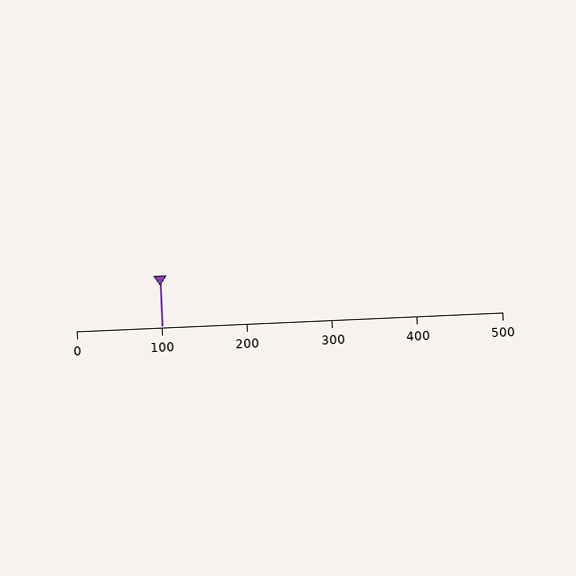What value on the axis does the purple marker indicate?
The marker indicates approximately 100.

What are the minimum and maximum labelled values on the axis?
The axis runs from 0 to 500.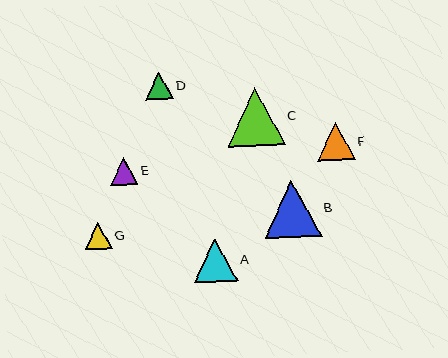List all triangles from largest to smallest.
From largest to smallest: C, B, A, F, E, D, G.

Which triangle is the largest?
Triangle C is the largest with a size of approximately 58 pixels.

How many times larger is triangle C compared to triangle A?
Triangle C is approximately 1.3 times the size of triangle A.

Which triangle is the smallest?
Triangle G is the smallest with a size of approximately 27 pixels.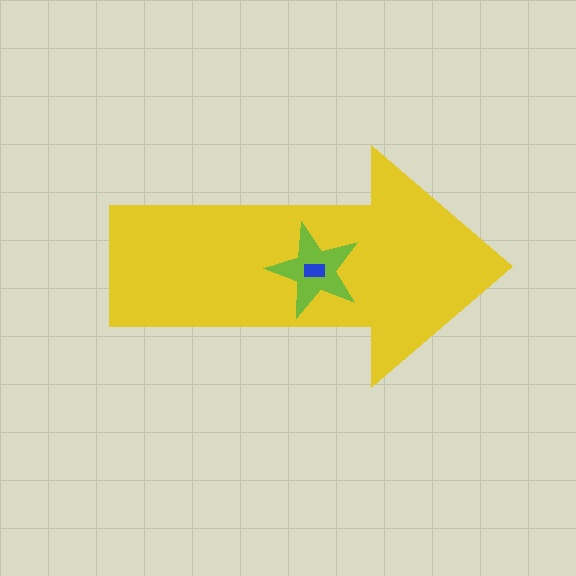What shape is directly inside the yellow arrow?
The lime star.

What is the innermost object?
The blue rectangle.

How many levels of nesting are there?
3.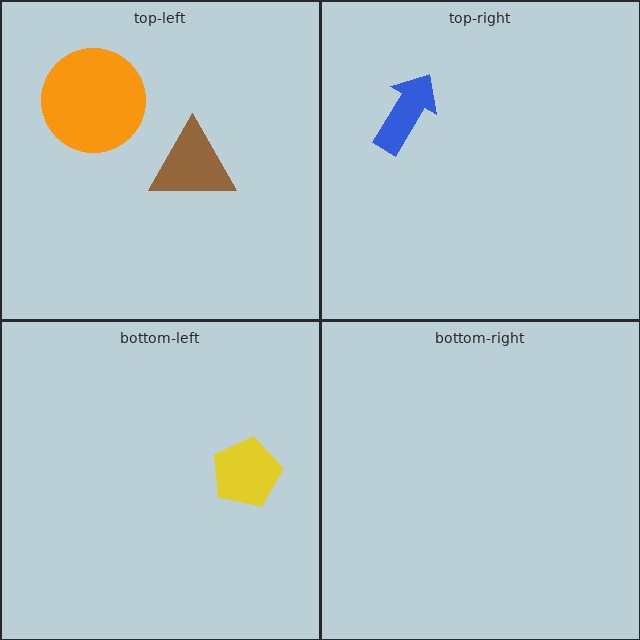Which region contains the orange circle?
The top-left region.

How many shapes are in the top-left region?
2.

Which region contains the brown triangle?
The top-left region.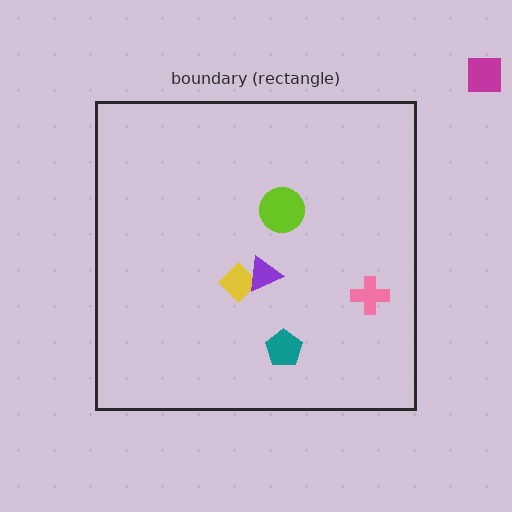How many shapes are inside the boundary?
5 inside, 1 outside.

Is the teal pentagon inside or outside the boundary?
Inside.